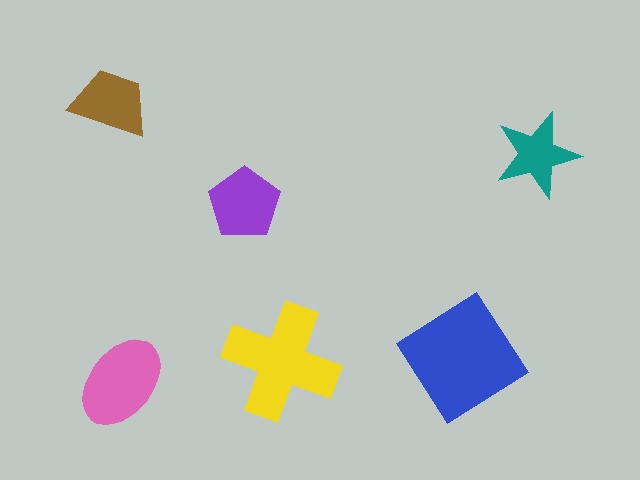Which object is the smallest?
The teal star.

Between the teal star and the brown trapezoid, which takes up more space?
The brown trapezoid.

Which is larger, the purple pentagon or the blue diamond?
The blue diamond.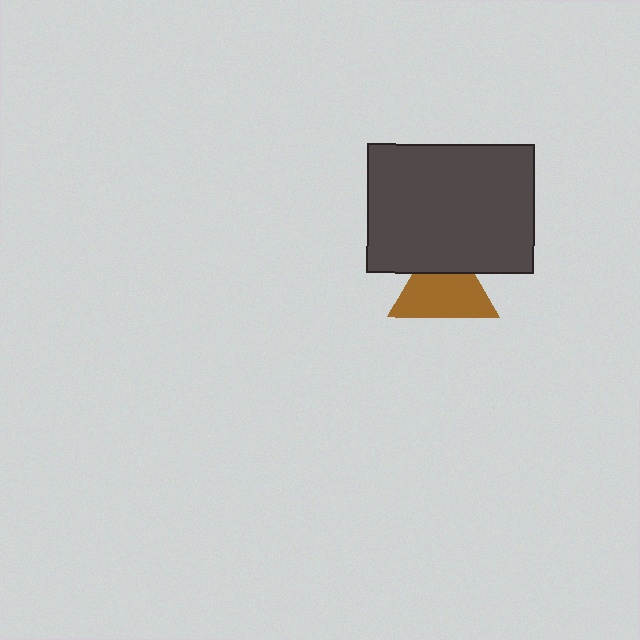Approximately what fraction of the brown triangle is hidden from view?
Roughly 31% of the brown triangle is hidden behind the dark gray rectangle.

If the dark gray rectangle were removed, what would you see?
You would see the complete brown triangle.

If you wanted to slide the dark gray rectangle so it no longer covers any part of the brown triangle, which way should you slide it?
Slide it up — that is the most direct way to separate the two shapes.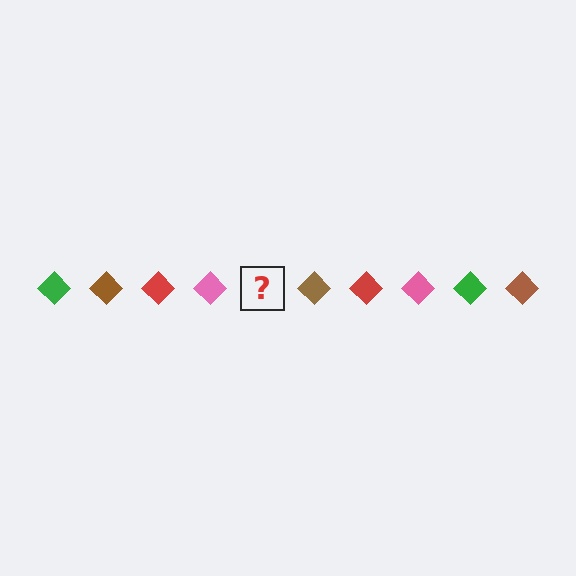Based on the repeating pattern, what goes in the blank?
The blank should be a green diamond.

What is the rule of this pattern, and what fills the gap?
The rule is that the pattern cycles through green, brown, red, pink diamonds. The gap should be filled with a green diamond.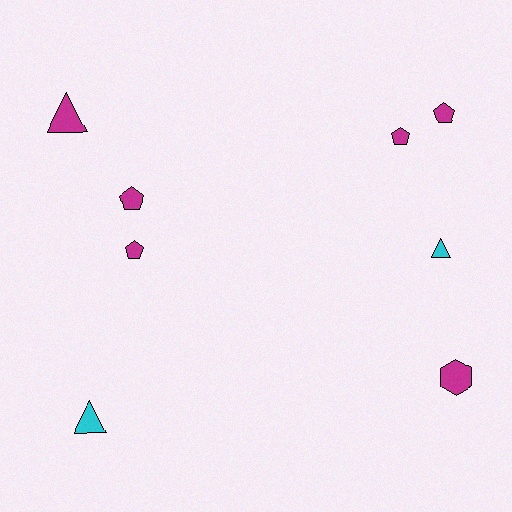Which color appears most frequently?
Magenta, with 6 objects.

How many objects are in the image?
There are 8 objects.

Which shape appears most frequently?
Pentagon, with 4 objects.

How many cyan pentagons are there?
There are no cyan pentagons.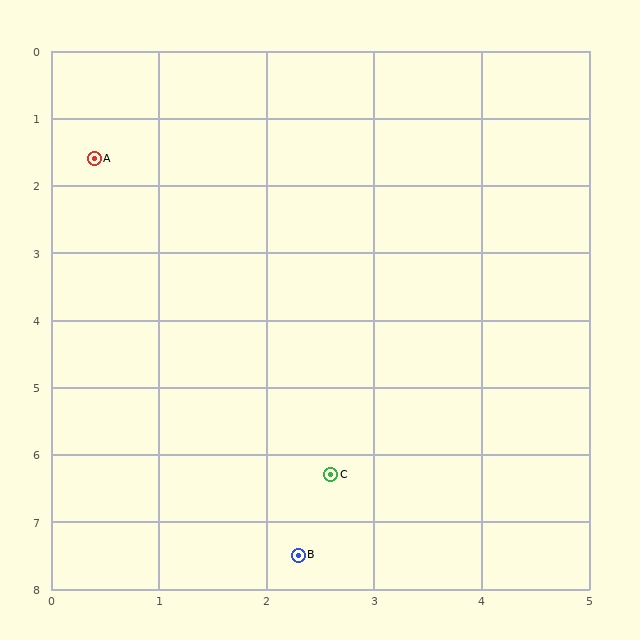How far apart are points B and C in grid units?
Points B and C are about 1.2 grid units apart.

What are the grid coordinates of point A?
Point A is at approximately (0.4, 1.6).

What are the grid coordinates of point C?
Point C is at approximately (2.6, 6.3).